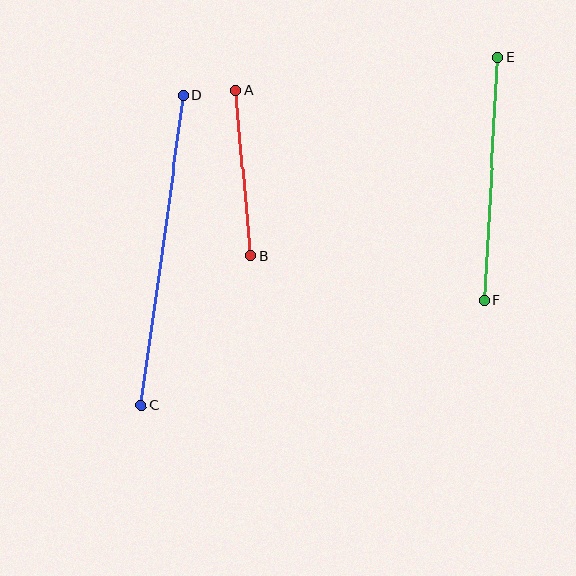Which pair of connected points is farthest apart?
Points C and D are farthest apart.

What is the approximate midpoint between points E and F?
The midpoint is at approximately (491, 179) pixels.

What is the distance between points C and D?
The distance is approximately 312 pixels.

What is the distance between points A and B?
The distance is approximately 166 pixels.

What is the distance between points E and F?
The distance is approximately 244 pixels.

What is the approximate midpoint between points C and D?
The midpoint is at approximately (162, 250) pixels.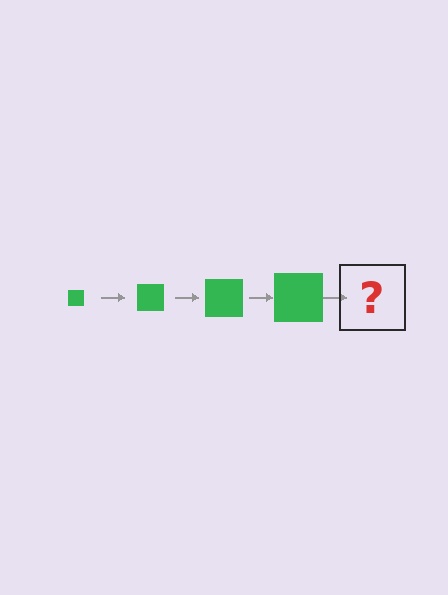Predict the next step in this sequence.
The next step is a green square, larger than the previous one.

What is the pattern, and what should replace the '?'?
The pattern is that the square gets progressively larger each step. The '?' should be a green square, larger than the previous one.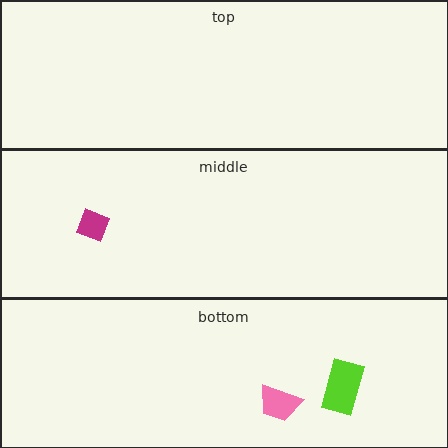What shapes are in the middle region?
The magenta diamond.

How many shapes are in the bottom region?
2.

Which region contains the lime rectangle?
The bottom region.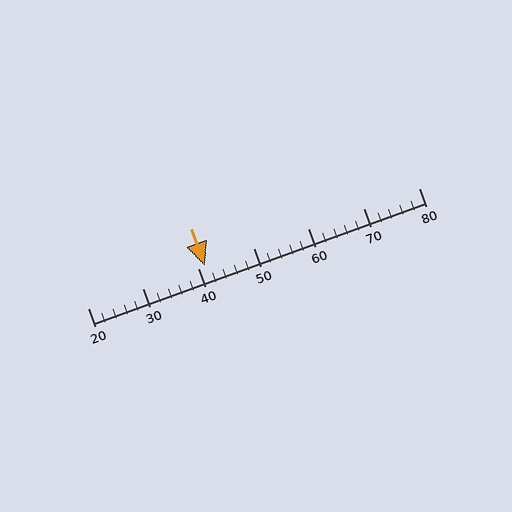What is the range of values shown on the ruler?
The ruler shows values from 20 to 80.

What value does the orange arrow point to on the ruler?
The orange arrow points to approximately 41.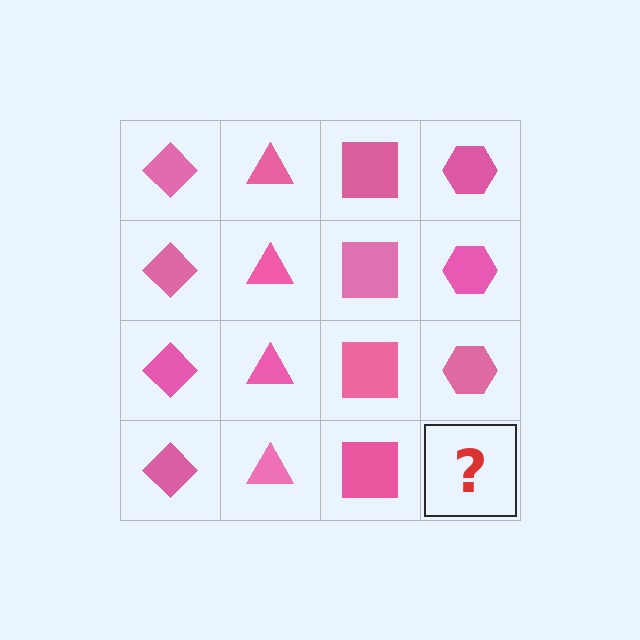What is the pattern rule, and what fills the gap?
The rule is that each column has a consistent shape. The gap should be filled with a pink hexagon.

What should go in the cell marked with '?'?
The missing cell should contain a pink hexagon.